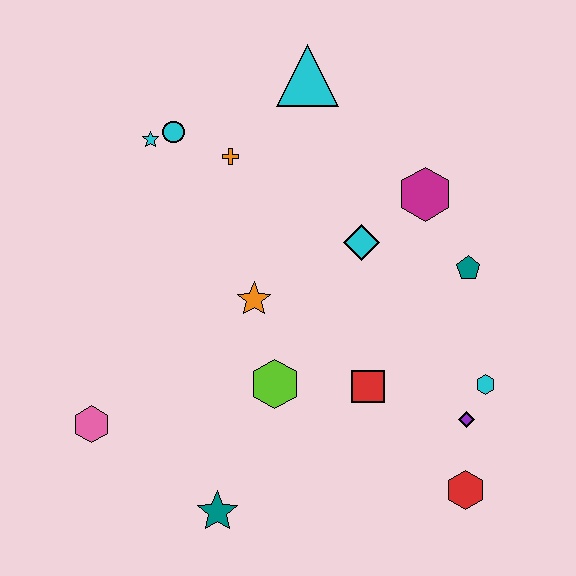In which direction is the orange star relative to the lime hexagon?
The orange star is above the lime hexagon.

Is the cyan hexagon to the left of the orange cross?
No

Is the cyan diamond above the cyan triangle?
No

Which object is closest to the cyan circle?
The cyan star is closest to the cyan circle.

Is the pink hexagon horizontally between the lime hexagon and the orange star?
No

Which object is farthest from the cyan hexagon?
The cyan star is farthest from the cyan hexagon.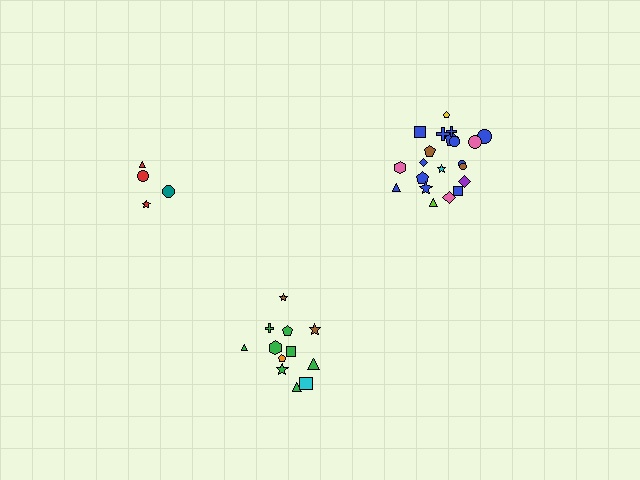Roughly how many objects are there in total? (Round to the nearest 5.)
Roughly 40 objects in total.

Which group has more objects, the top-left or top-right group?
The top-right group.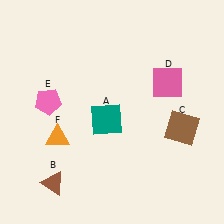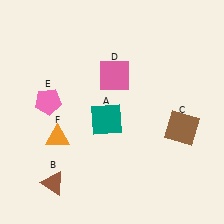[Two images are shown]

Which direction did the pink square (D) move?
The pink square (D) moved left.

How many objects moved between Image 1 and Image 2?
1 object moved between the two images.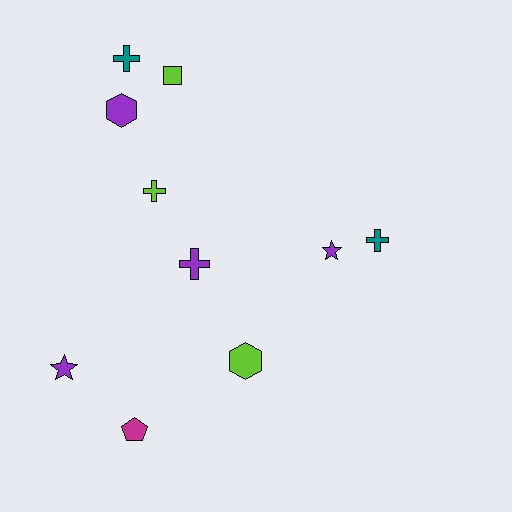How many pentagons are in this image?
There is 1 pentagon.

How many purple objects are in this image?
There are 4 purple objects.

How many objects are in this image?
There are 10 objects.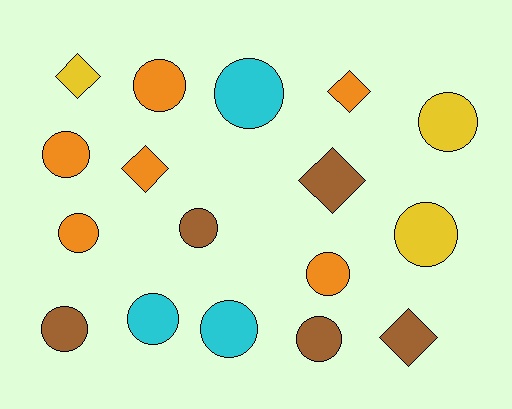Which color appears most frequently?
Orange, with 6 objects.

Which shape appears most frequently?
Circle, with 12 objects.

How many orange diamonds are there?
There are 2 orange diamonds.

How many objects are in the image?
There are 17 objects.